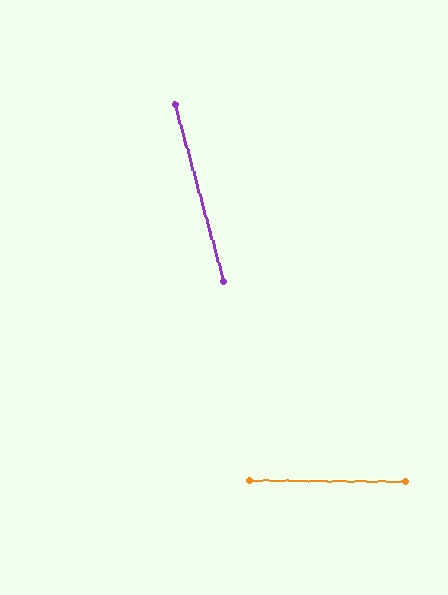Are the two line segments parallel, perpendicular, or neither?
Neither parallel nor perpendicular — they differ by about 74°.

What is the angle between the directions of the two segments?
Approximately 74 degrees.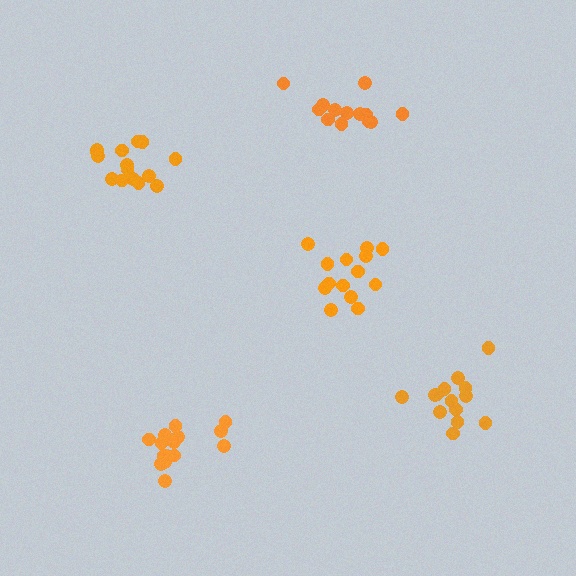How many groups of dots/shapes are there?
There are 5 groups.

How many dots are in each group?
Group 1: 14 dots, Group 2: 14 dots, Group 3: 13 dots, Group 4: 15 dots, Group 5: 16 dots (72 total).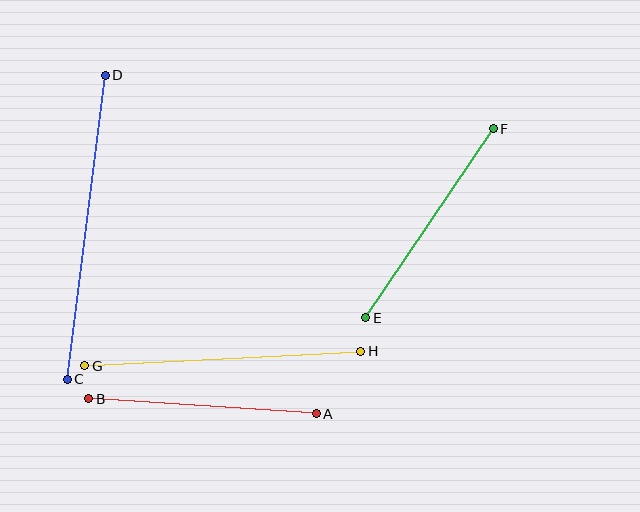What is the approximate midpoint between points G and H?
The midpoint is at approximately (223, 358) pixels.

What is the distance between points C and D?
The distance is approximately 307 pixels.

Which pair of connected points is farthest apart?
Points C and D are farthest apart.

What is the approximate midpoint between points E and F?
The midpoint is at approximately (429, 223) pixels.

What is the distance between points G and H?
The distance is approximately 276 pixels.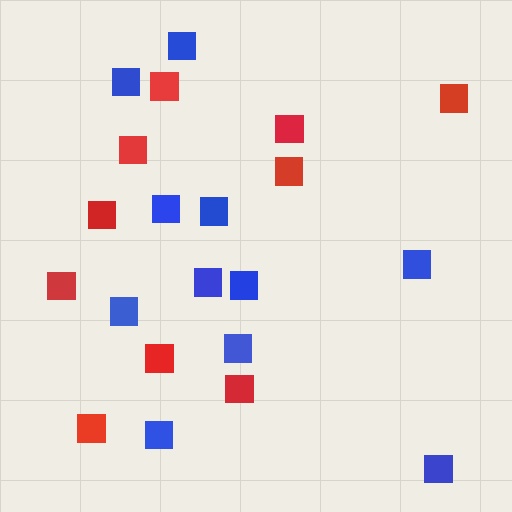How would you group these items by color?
There are 2 groups: one group of red squares (10) and one group of blue squares (11).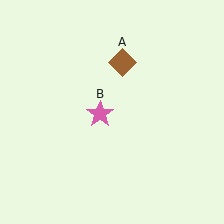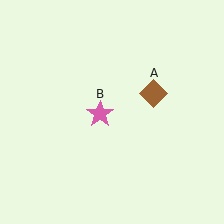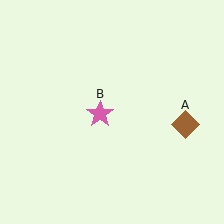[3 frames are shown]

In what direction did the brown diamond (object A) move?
The brown diamond (object A) moved down and to the right.